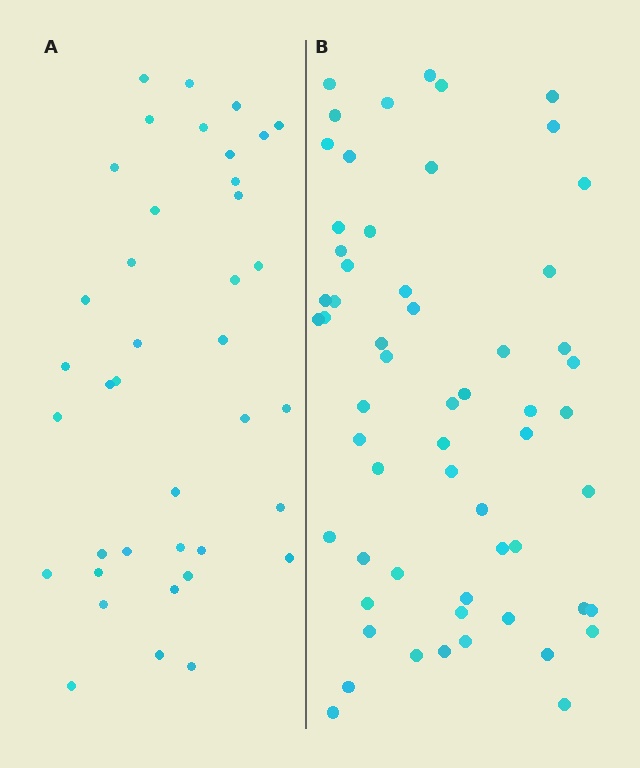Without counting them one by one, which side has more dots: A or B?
Region B (the right region) has more dots.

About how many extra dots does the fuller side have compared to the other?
Region B has approximately 20 more dots than region A.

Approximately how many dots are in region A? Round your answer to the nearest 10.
About 40 dots. (The exact count is 39, which rounds to 40.)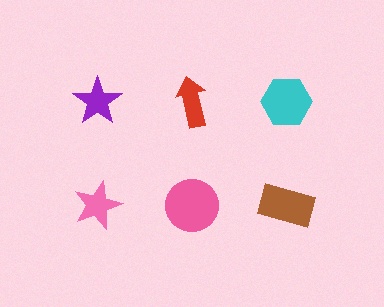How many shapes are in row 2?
3 shapes.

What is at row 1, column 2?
A red arrow.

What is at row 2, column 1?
A pink star.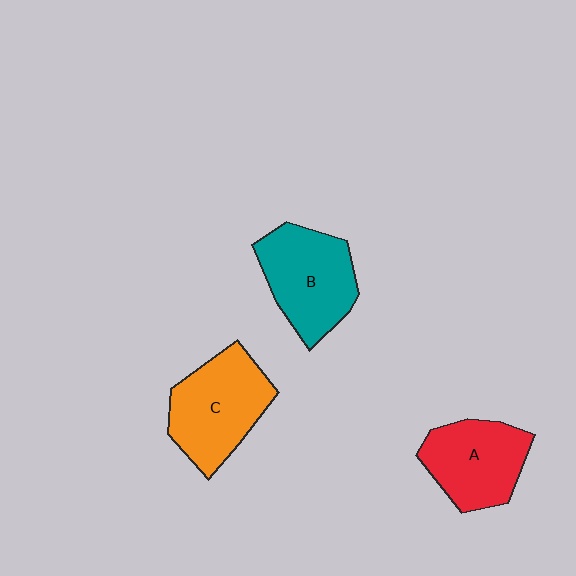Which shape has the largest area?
Shape C (orange).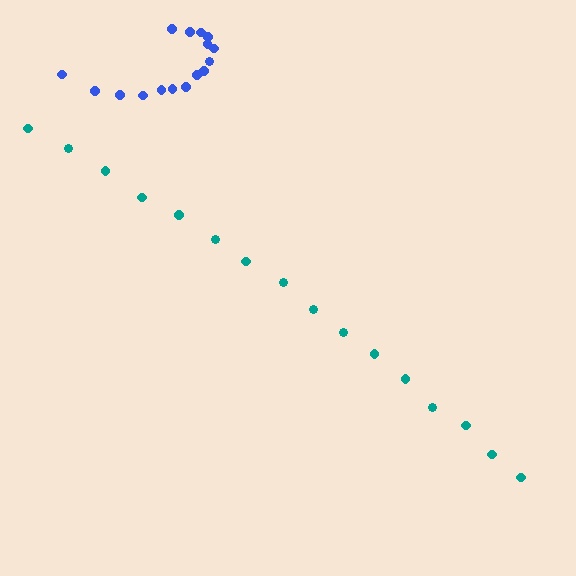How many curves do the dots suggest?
There are 2 distinct paths.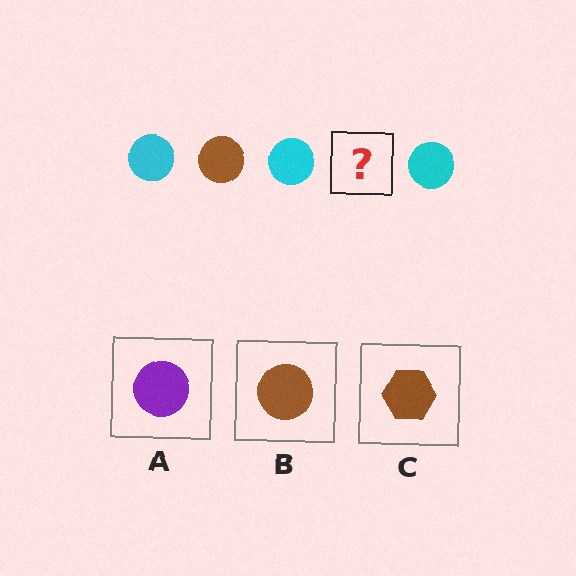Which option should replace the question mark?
Option B.